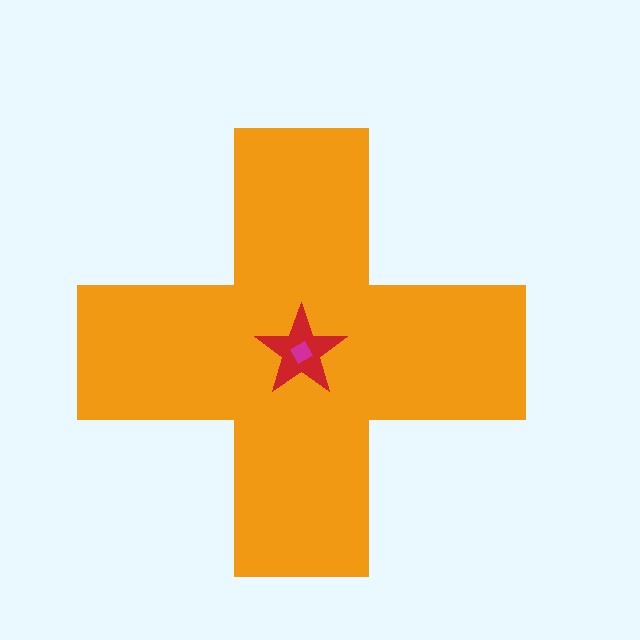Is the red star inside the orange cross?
Yes.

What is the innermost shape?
The magenta diamond.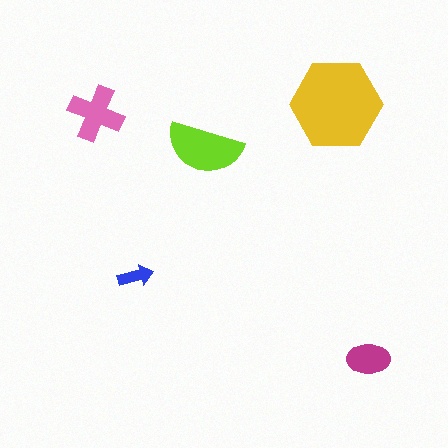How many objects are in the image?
There are 5 objects in the image.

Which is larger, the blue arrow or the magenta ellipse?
The magenta ellipse.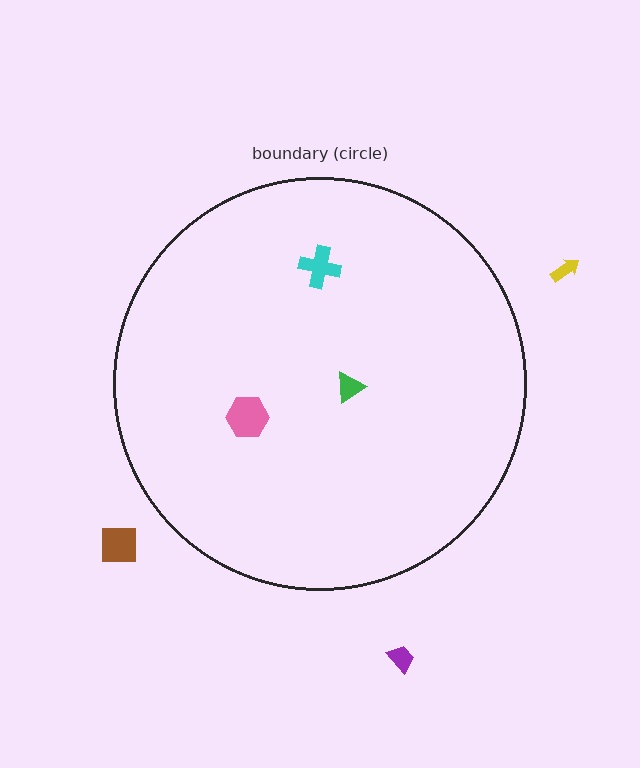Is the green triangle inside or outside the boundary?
Inside.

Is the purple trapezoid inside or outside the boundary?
Outside.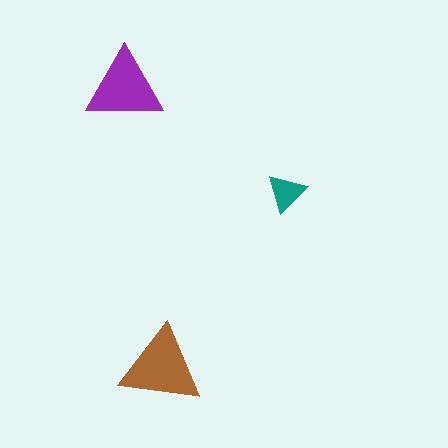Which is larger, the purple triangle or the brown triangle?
The brown one.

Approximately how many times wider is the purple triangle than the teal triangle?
About 2 times wider.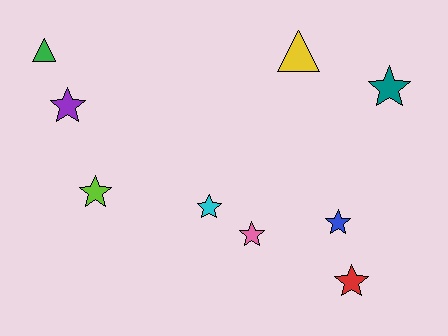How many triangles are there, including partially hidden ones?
There are 2 triangles.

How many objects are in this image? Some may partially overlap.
There are 9 objects.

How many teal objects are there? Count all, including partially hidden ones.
There is 1 teal object.